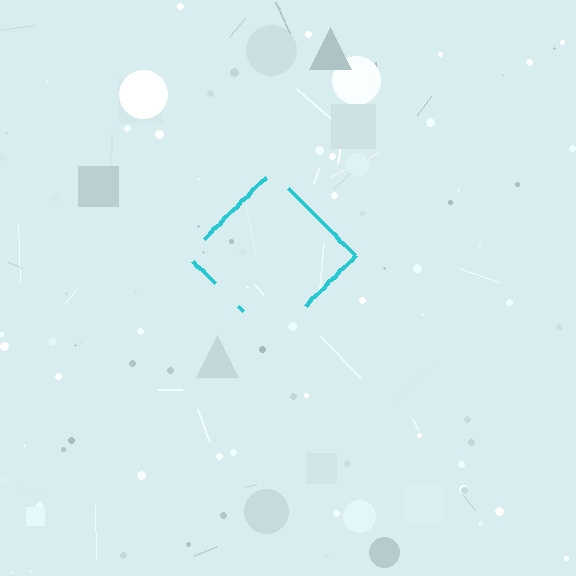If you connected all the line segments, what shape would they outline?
They would outline a diamond.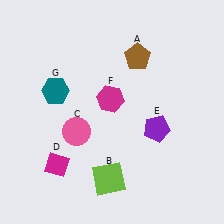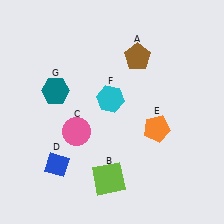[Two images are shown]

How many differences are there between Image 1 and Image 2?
There are 3 differences between the two images.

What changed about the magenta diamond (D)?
In Image 1, D is magenta. In Image 2, it changed to blue.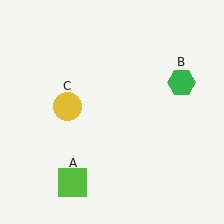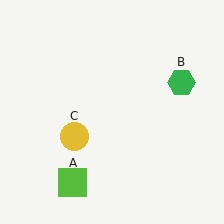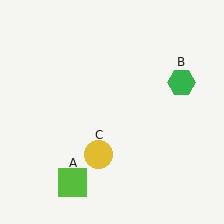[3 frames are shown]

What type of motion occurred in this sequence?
The yellow circle (object C) rotated counterclockwise around the center of the scene.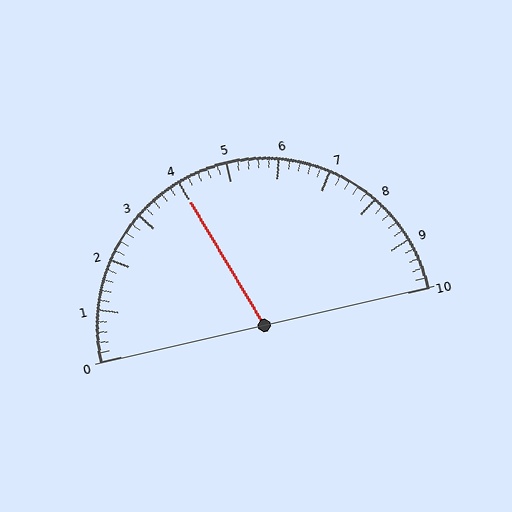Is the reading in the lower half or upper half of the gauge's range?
The reading is in the lower half of the range (0 to 10).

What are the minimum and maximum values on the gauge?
The gauge ranges from 0 to 10.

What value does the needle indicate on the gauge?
The needle indicates approximately 4.0.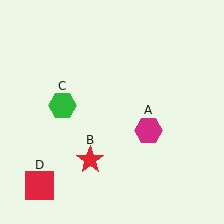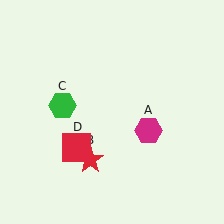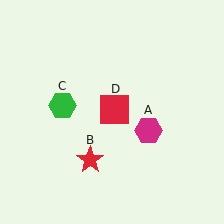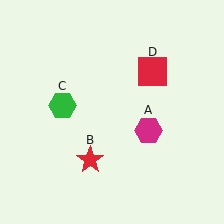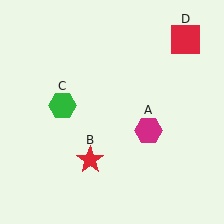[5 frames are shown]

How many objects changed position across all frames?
1 object changed position: red square (object D).